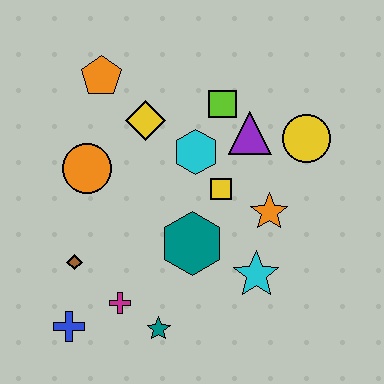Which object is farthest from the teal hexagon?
The orange pentagon is farthest from the teal hexagon.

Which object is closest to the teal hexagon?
The yellow square is closest to the teal hexagon.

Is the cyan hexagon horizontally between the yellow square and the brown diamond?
Yes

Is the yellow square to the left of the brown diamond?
No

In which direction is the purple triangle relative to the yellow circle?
The purple triangle is to the left of the yellow circle.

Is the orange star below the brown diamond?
No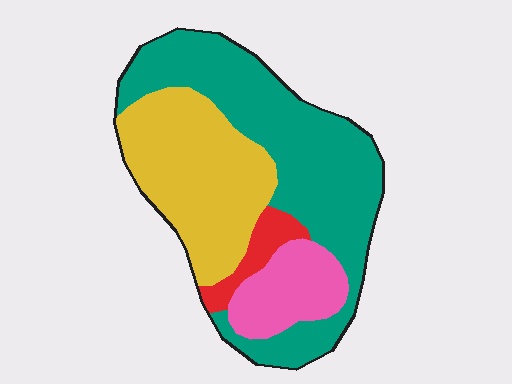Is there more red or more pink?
Pink.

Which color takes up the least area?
Red, at roughly 5%.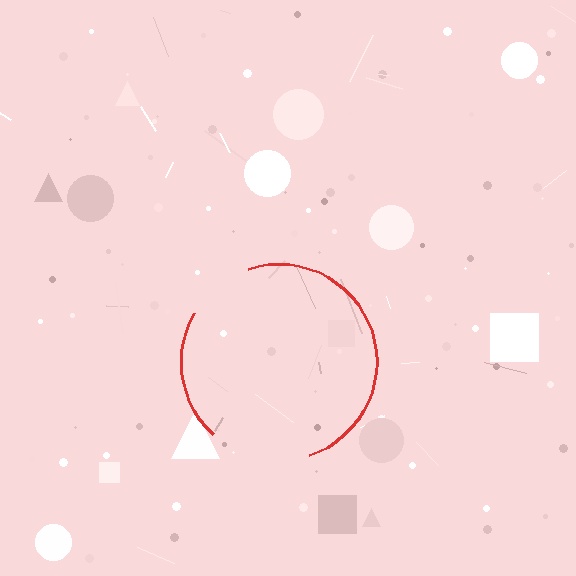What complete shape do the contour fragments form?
The contour fragments form a circle.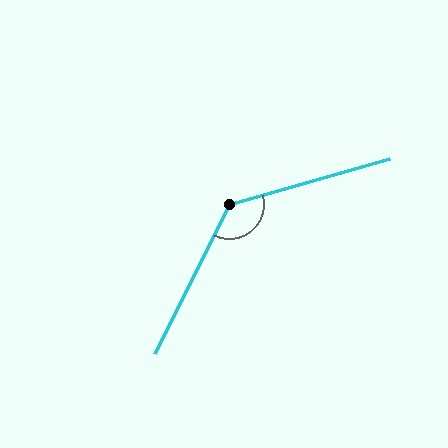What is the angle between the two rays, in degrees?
Approximately 133 degrees.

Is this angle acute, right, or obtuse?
It is obtuse.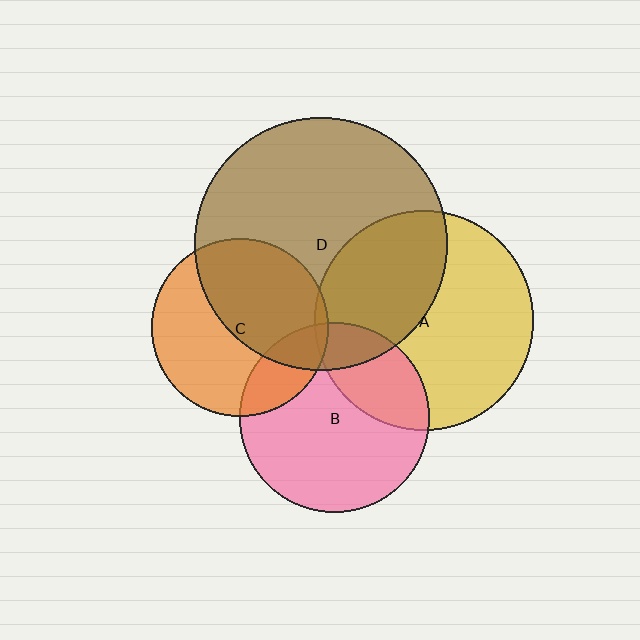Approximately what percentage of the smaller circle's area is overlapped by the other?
Approximately 30%.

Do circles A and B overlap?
Yes.